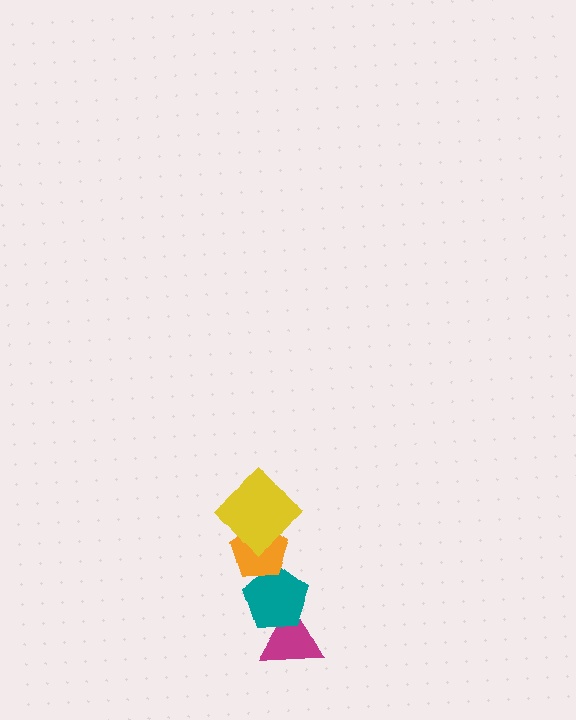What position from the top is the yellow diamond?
The yellow diamond is 1st from the top.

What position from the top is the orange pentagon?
The orange pentagon is 2nd from the top.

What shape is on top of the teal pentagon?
The orange pentagon is on top of the teal pentagon.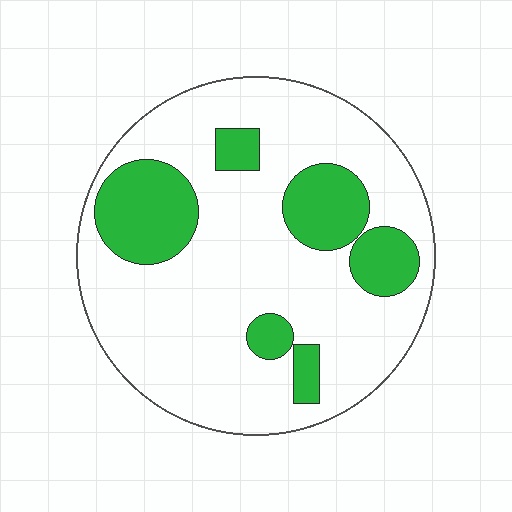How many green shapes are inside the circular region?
6.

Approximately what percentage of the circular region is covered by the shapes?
Approximately 25%.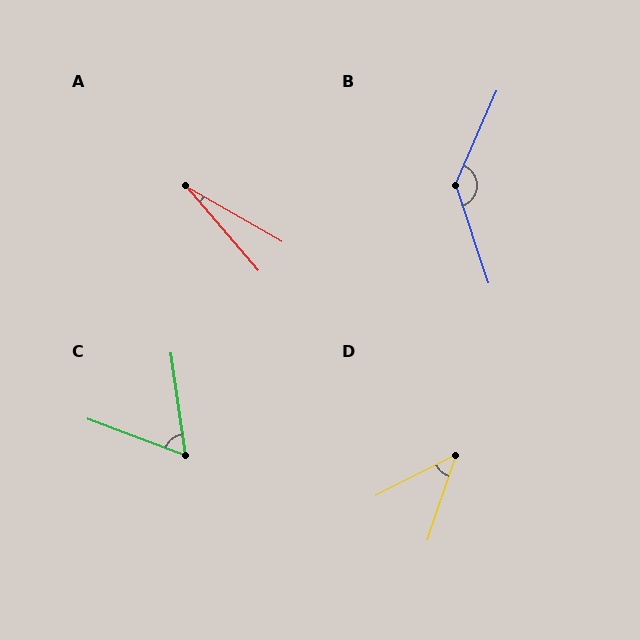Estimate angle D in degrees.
Approximately 45 degrees.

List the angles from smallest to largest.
A (19°), D (45°), C (61°), B (138°).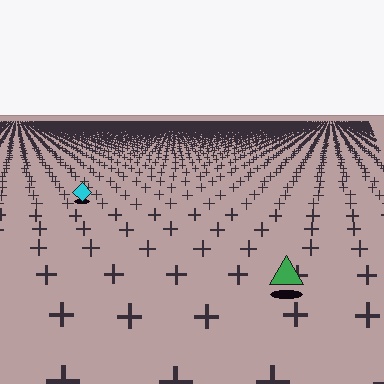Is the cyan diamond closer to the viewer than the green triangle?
No. The green triangle is closer — you can tell from the texture gradient: the ground texture is coarser near it.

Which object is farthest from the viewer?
The cyan diamond is farthest from the viewer. It appears smaller and the ground texture around it is denser.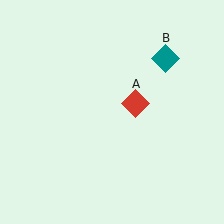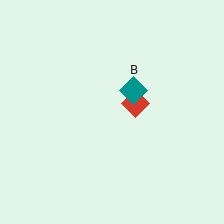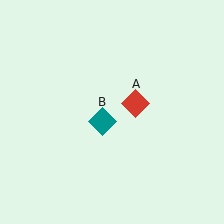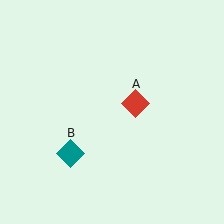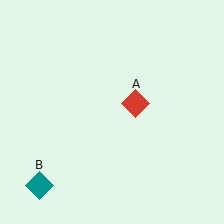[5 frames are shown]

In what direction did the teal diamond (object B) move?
The teal diamond (object B) moved down and to the left.